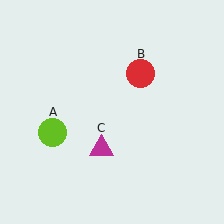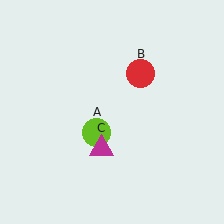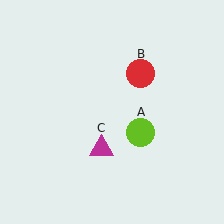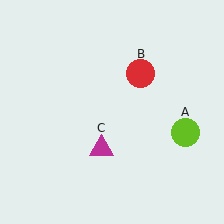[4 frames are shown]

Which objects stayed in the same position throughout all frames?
Red circle (object B) and magenta triangle (object C) remained stationary.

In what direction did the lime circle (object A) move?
The lime circle (object A) moved right.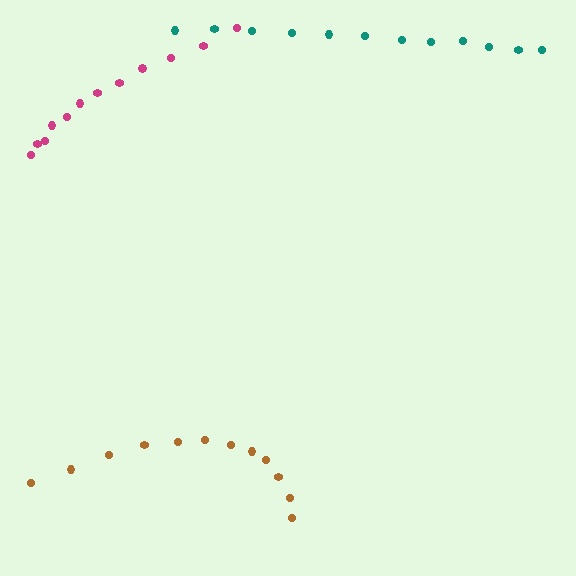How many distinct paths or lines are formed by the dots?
There are 3 distinct paths.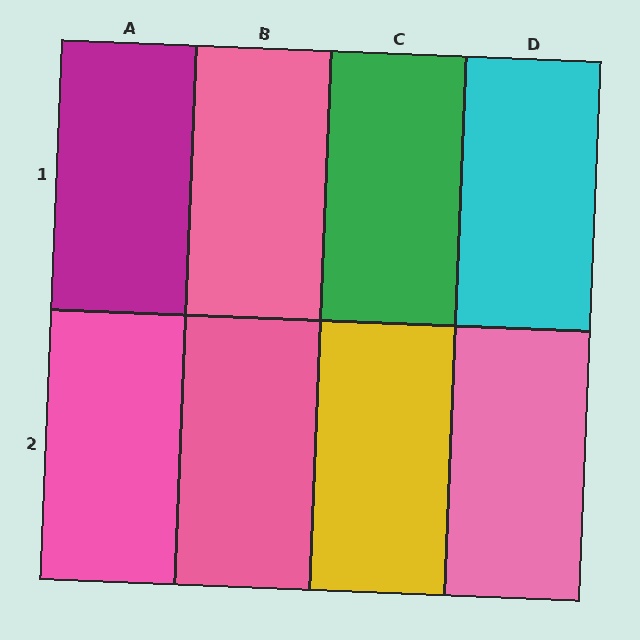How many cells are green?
1 cell is green.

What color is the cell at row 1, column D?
Cyan.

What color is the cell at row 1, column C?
Green.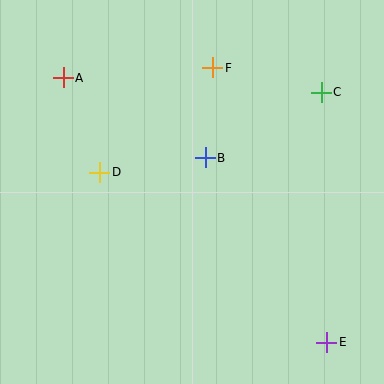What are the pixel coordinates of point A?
Point A is at (63, 78).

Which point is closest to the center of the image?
Point B at (205, 158) is closest to the center.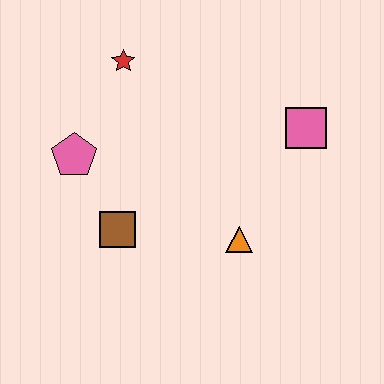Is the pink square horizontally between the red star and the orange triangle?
No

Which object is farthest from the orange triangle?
The red star is farthest from the orange triangle.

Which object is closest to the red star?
The pink pentagon is closest to the red star.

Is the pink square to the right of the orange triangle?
Yes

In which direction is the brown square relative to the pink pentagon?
The brown square is below the pink pentagon.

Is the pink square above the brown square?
Yes